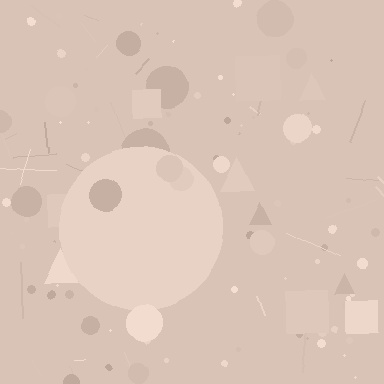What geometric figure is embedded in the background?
A circle is embedded in the background.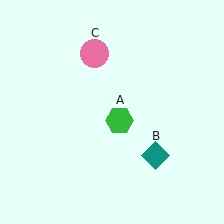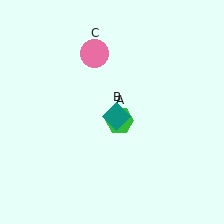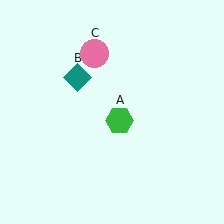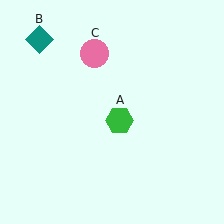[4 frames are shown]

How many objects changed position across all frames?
1 object changed position: teal diamond (object B).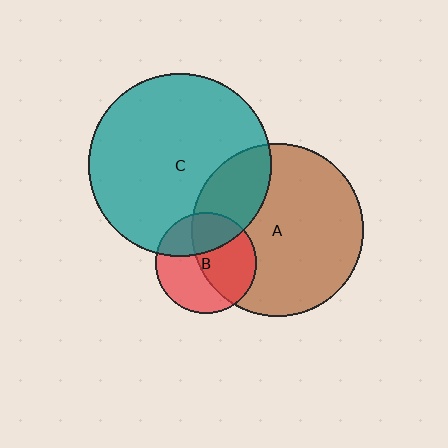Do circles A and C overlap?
Yes.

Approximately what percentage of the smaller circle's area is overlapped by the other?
Approximately 25%.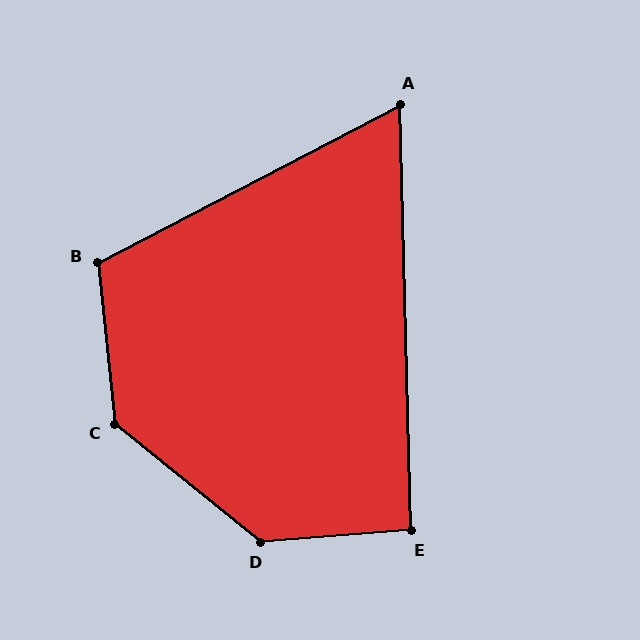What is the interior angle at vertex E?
Approximately 93 degrees (approximately right).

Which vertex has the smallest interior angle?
A, at approximately 64 degrees.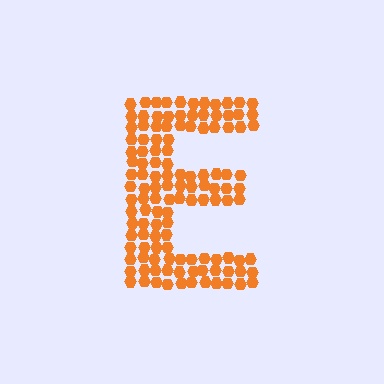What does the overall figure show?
The overall figure shows the letter E.